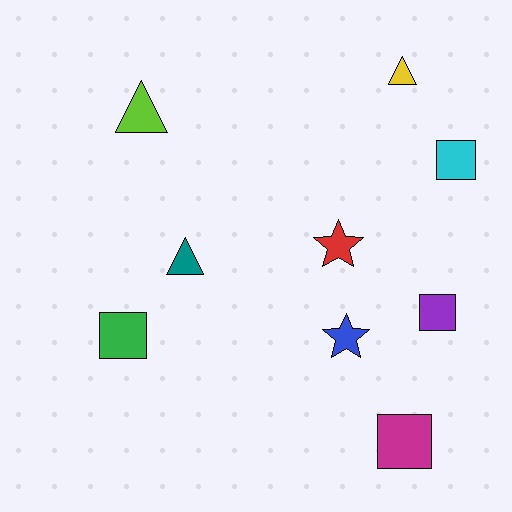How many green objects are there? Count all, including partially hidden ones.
There is 1 green object.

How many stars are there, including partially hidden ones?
There are 2 stars.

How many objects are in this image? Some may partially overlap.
There are 9 objects.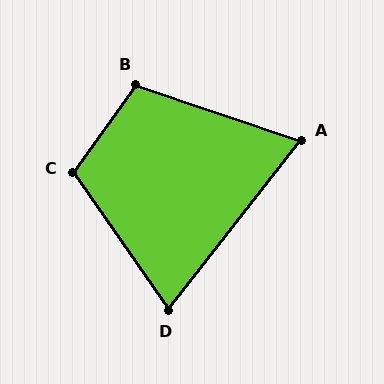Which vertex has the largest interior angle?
C, at approximately 109 degrees.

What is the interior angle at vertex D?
Approximately 73 degrees (acute).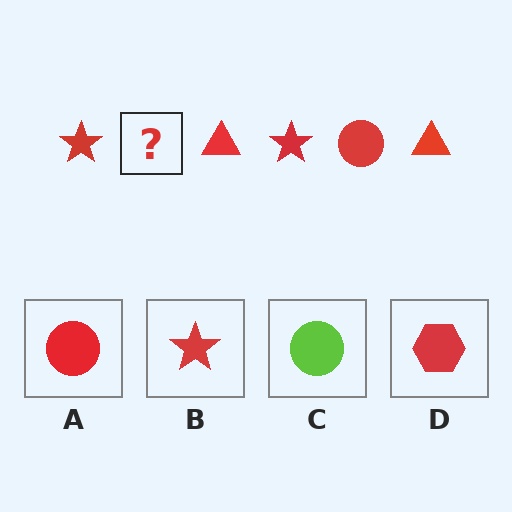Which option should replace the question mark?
Option A.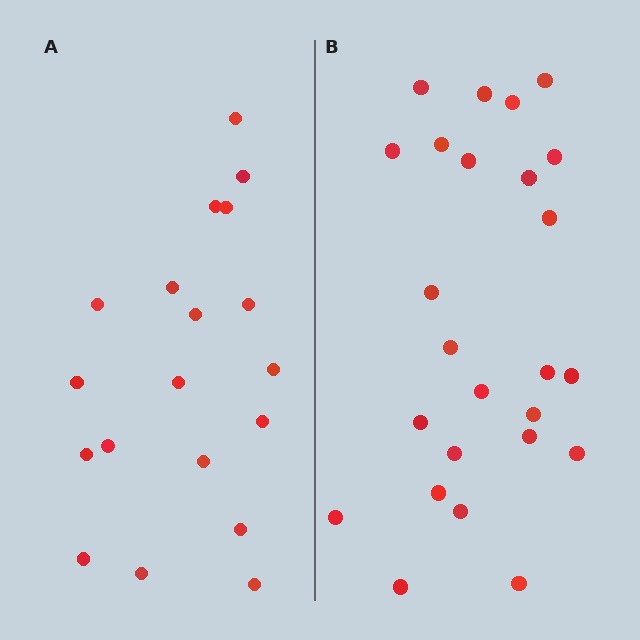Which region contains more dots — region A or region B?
Region B (the right region) has more dots.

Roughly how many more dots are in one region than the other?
Region B has about 6 more dots than region A.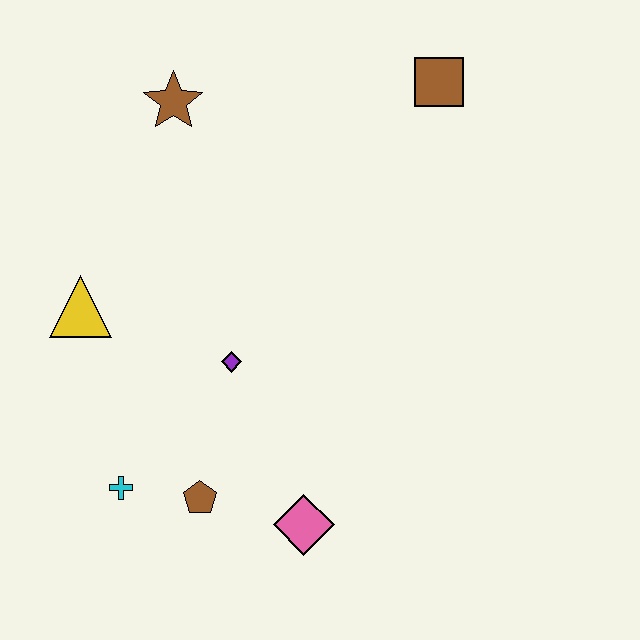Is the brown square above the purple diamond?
Yes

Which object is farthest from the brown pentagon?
The brown square is farthest from the brown pentagon.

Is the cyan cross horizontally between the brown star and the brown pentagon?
No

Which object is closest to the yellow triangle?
The purple diamond is closest to the yellow triangle.